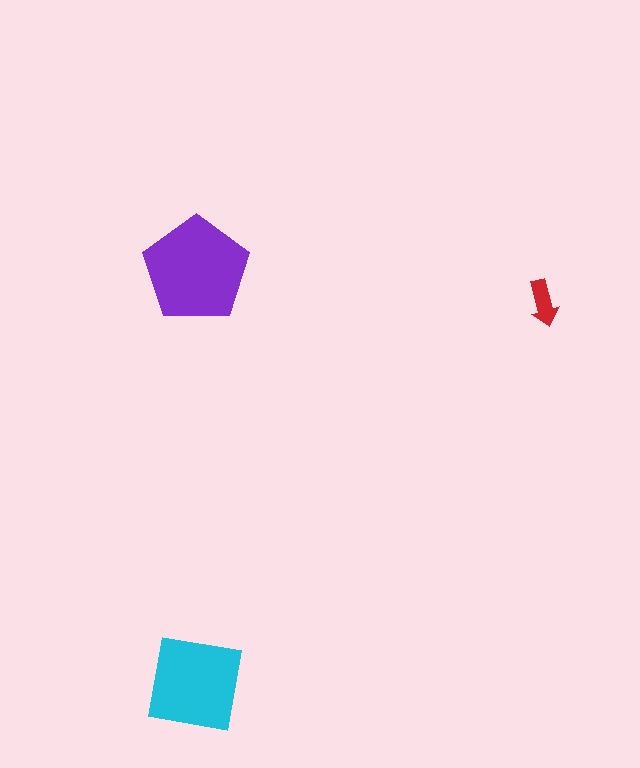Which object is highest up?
The purple pentagon is topmost.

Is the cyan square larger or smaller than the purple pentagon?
Smaller.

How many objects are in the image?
There are 3 objects in the image.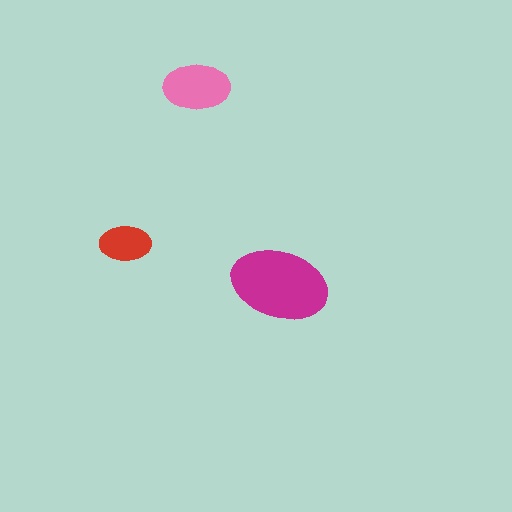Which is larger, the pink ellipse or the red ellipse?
The pink one.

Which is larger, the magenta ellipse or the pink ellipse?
The magenta one.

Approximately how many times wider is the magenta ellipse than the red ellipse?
About 2 times wider.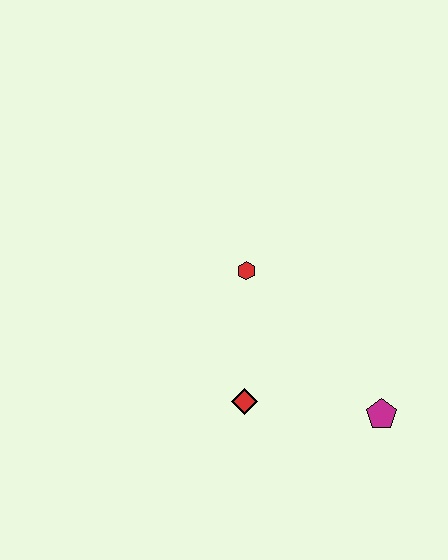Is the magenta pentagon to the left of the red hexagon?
No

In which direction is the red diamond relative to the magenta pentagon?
The red diamond is to the left of the magenta pentagon.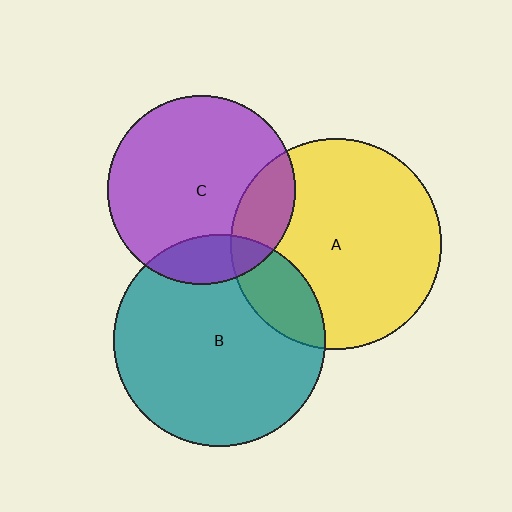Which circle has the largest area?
Circle B (teal).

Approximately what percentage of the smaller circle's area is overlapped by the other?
Approximately 20%.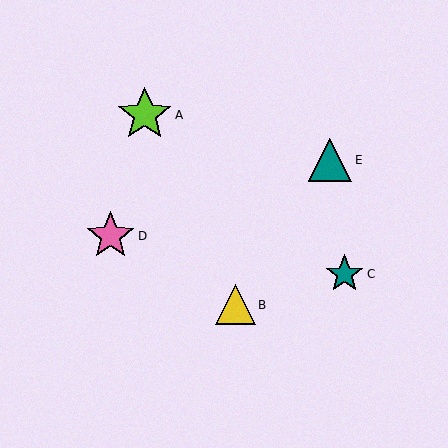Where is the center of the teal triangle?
The center of the teal triangle is at (330, 160).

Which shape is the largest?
The lime star (labeled A) is the largest.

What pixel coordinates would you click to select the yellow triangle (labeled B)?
Click at (235, 305) to select the yellow triangle B.